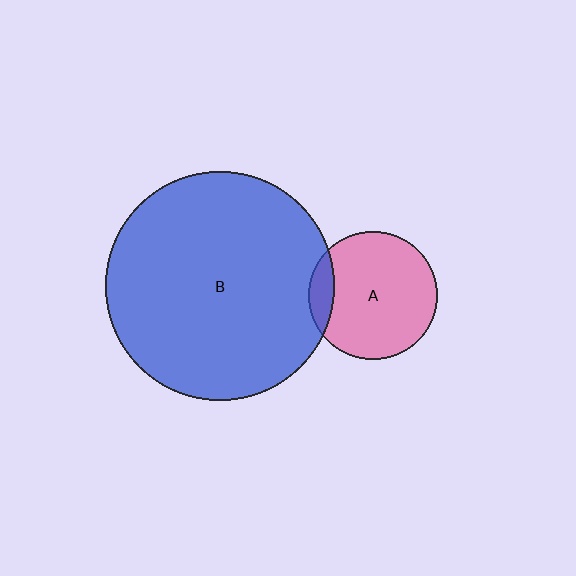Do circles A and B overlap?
Yes.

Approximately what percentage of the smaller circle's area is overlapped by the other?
Approximately 10%.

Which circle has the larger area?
Circle B (blue).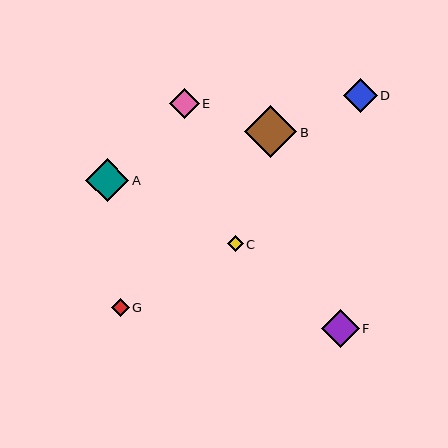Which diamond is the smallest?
Diamond C is the smallest with a size of approximately 16 pixels.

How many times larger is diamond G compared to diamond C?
Diamond G is approximately 1.1 times the size of diamond C.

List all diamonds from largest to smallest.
From largest to smallest: B, A, F, D, E, G, C.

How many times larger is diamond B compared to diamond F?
Diamond B is approximately 1.4 times the size of diamond F.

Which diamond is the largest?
Diamond B is the largest with a size of approximately 52 pixels.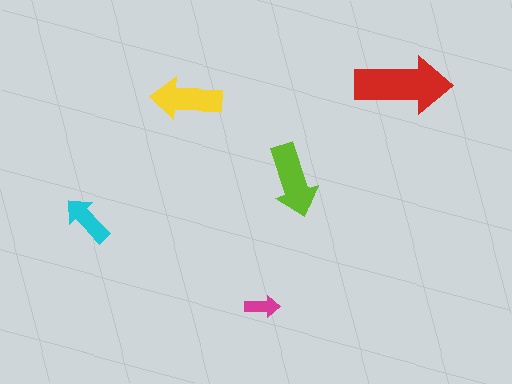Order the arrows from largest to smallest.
the red one, the lime one, the yellow one, the cyan one, the magenta one.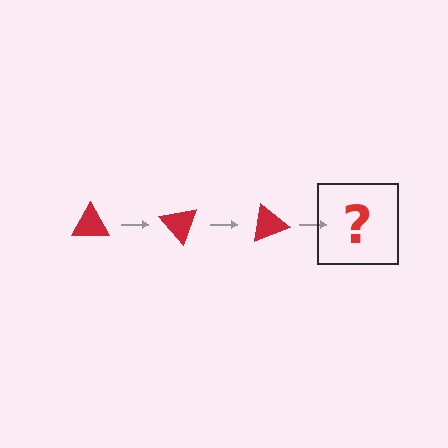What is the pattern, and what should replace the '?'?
The pattern is that the triangle rotates 50 degrees each step. The '?' should be a red triangle rotated 150 degrees.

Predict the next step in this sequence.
The next step is a red triangle rotated 150 degrees.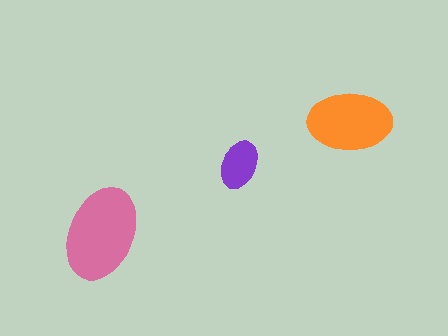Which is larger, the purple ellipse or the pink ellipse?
The pink one.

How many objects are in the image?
There are 3 objects in the image.